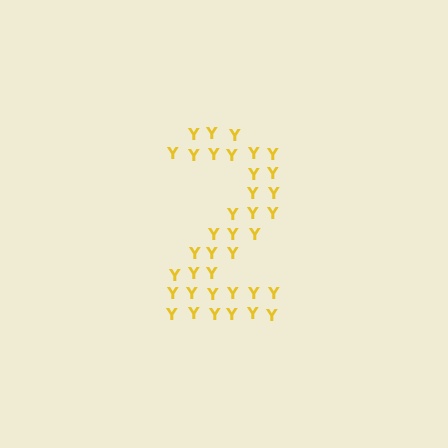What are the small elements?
The small elements are letter Y's.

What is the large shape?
The large shape is the digit 2.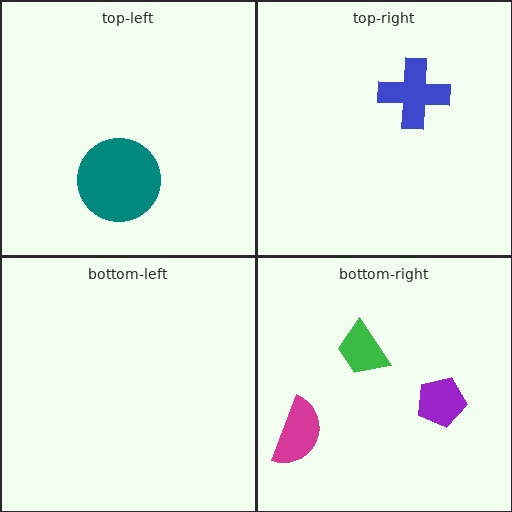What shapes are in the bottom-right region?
The green trapezoid, the magenta semicircle, the purple pentagon.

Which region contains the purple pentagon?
The bottom-right region.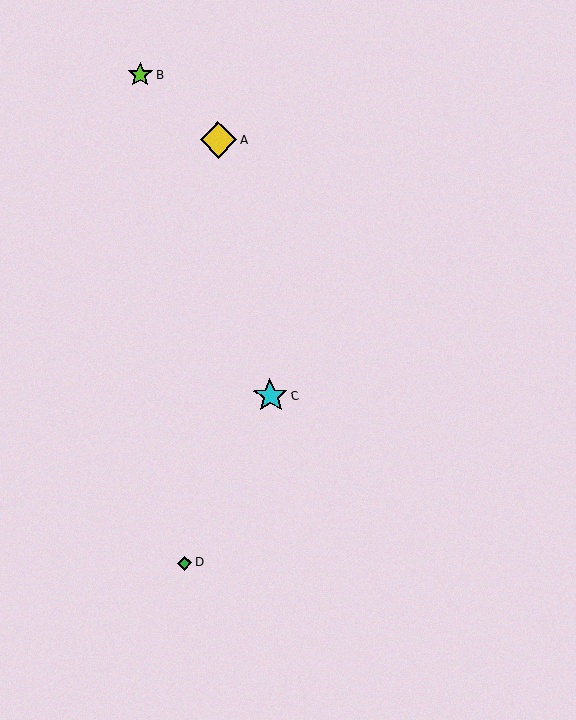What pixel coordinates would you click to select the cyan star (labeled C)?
Click at (271, 396) to select the cyan star C.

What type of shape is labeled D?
Shape D is a green diamond.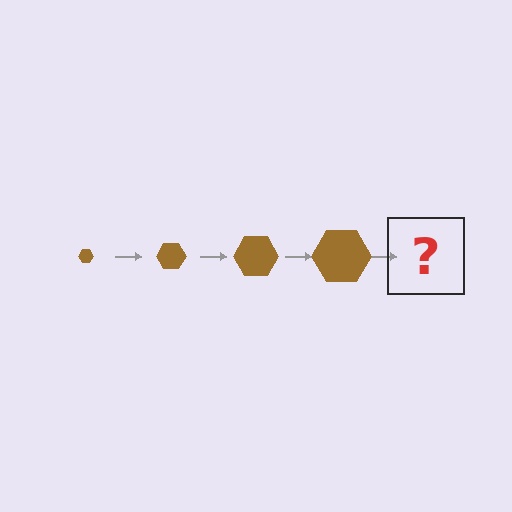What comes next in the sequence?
The next element should be a brown hexagon, larger than the previous one.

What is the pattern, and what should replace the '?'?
The pattern is that the hexagon gets progressively larger each step. The '?' should be a brown hexagon, larger than the previous one.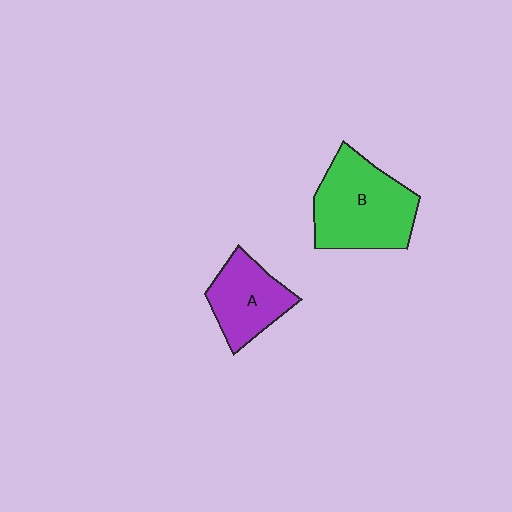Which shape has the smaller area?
Shape A (purple).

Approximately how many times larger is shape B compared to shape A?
Approximately 1.5 times.